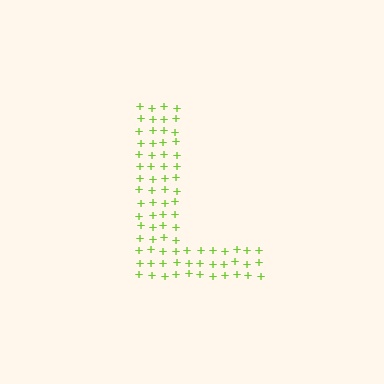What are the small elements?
The small elements are plus signs.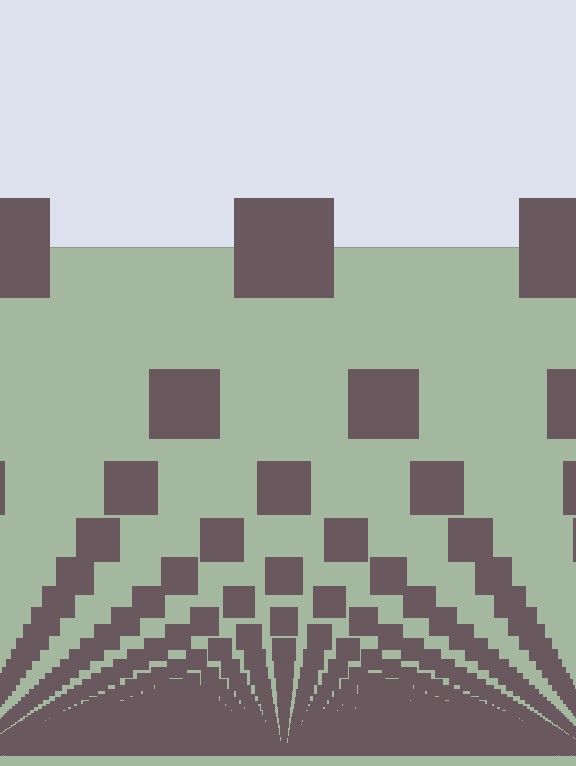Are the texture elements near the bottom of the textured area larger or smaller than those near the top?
Smaller. The gradient is inverted — elements near the bottom are smaller and denser.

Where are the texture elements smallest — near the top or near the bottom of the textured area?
Near the bottom.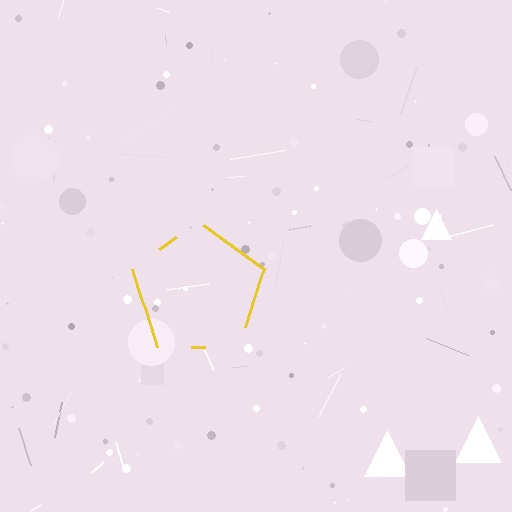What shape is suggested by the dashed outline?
The dashed outline suggests a pentagon.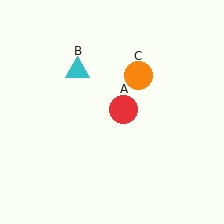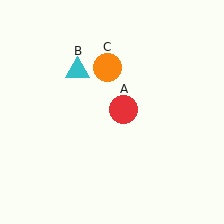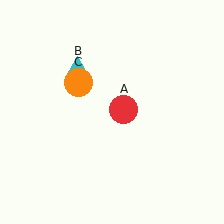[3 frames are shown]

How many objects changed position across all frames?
1 object changed position: orange circle (object C).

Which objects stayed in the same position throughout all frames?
Red circle (object A) and cyan triangle (object B) remained stationary.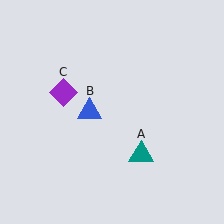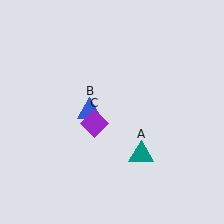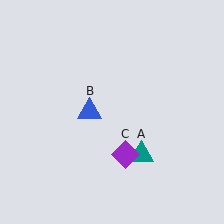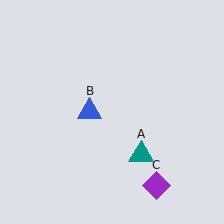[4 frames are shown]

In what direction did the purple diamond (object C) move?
The purple diamond (object C) moved down and to the right.